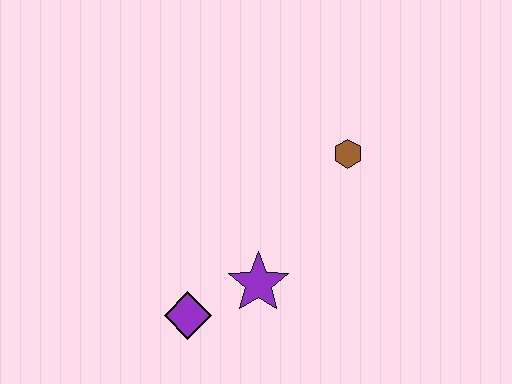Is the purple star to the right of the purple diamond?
Yes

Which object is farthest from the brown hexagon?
The purple diamond is farthest from the brown hexagon.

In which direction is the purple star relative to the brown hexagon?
The purple star is below the brown hexagon.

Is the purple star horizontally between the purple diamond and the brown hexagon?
Yes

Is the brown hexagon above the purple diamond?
Yes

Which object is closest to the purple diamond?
The purple star is closest to the purple diamond.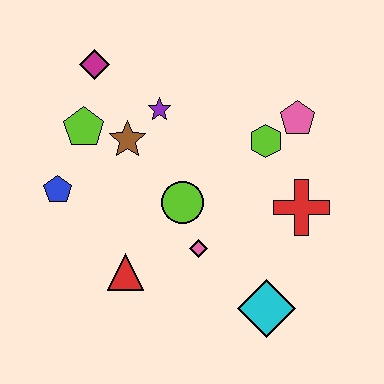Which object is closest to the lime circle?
The pink diamond is closest to the lime circle.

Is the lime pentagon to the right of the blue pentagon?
Yes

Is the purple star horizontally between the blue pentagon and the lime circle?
Yes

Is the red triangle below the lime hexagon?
Yes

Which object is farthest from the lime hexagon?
The blue pentagon is farthest from the lime hexagon.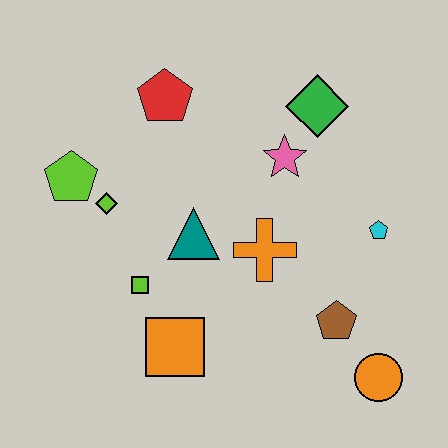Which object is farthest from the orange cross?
The lime pentagon is farthest from the orange cross.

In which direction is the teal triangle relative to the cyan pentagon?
The teal triangle is to the left of the cyan pentagon.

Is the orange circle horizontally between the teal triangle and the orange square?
No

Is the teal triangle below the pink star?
Yes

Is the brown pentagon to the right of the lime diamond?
Yes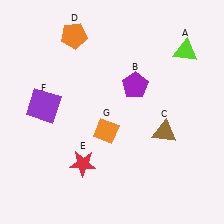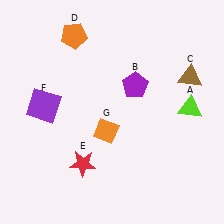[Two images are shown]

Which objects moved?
The objects that moved are: the lime triangle (A), the brown triangle (C).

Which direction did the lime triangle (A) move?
The lime triangle (A) moved down.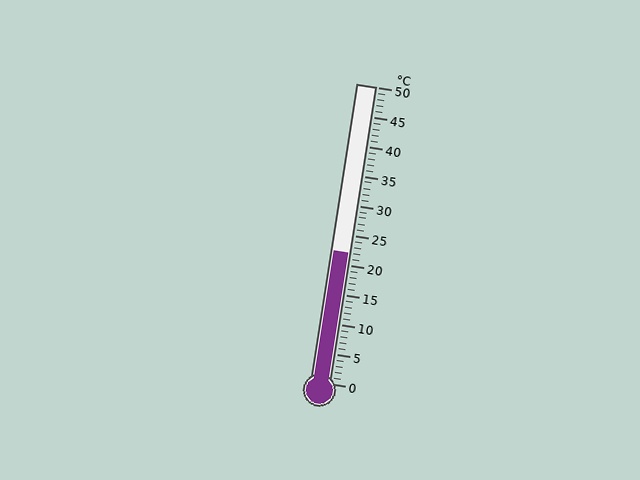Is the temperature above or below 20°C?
The temperature is above 20°C.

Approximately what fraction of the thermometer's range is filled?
The thermometer is filled to approximately 45% of its range.